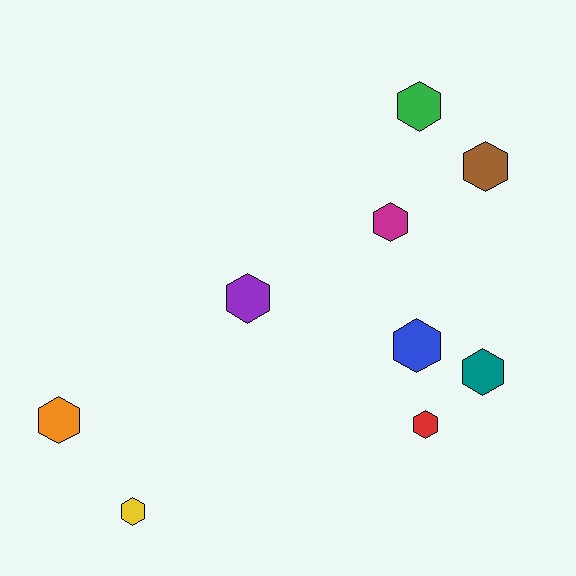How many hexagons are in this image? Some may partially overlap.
There are 9 hexagons.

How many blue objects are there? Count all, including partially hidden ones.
There is 1 blue object.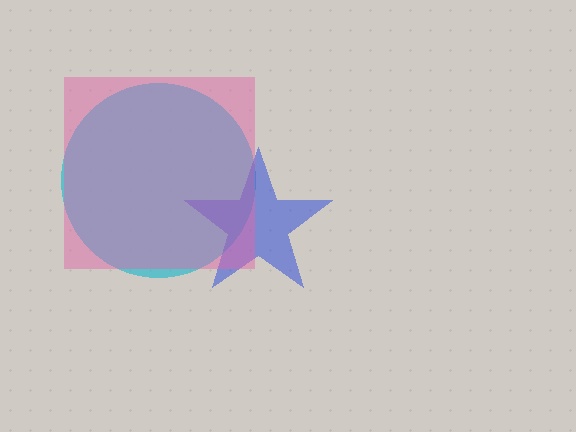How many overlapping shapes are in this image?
There are 3 overlapping shapes in the image.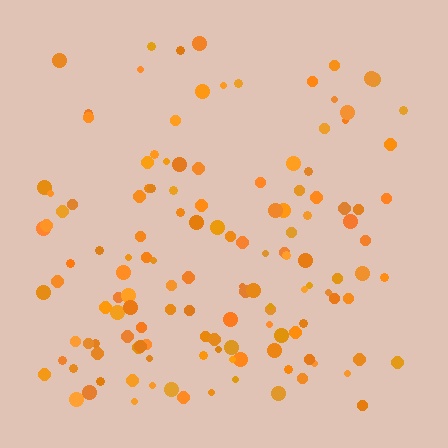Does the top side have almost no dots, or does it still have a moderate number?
Still a moderate number, just noticeably fewer than the bottom.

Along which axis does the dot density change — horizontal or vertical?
Vertical.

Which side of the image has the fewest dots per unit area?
The top.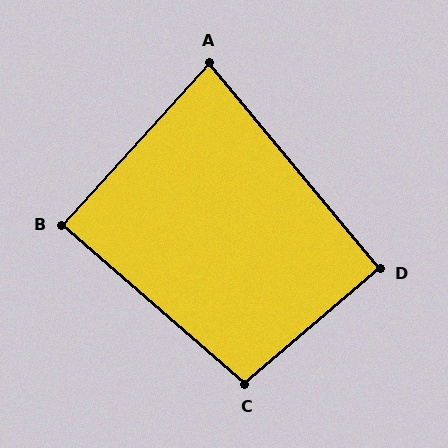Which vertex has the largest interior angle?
C, at approximately 98 degrees.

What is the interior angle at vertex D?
Approximately 91 degrees (approximately right).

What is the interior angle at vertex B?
Approximately 89 degrees (approximately right).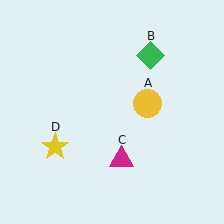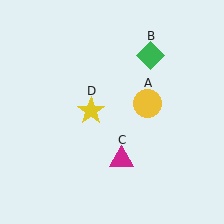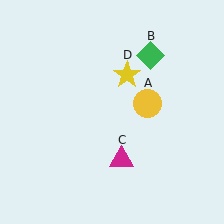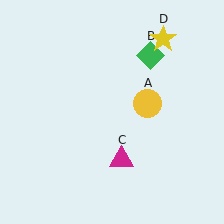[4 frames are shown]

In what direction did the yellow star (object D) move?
The yellow star (object D) moved up and to the right.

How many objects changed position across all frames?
1 object changed position: yellow star (object D).